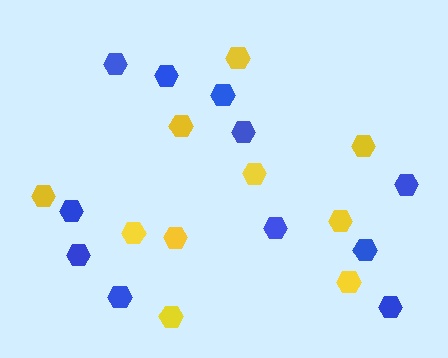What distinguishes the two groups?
There are 2 groups: one group of yellow hexagons (10) and one group of blue hexagons (11).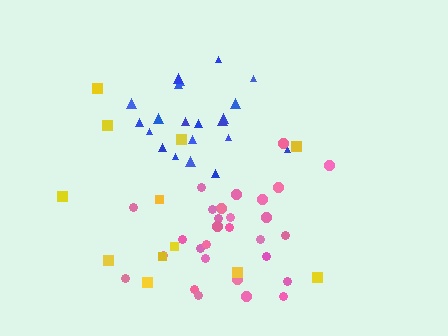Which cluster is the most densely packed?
Pink.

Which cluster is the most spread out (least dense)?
Yellow.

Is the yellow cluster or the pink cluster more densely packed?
Pink.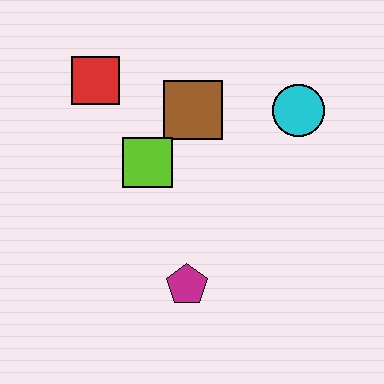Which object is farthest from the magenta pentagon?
The red square is farthest from the magenta pentagon.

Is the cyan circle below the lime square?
No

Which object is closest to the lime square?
The brown square is closest to the lime square.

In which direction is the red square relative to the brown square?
The red square is to the left of the brown square.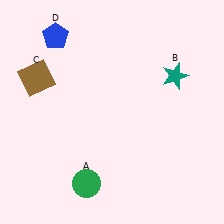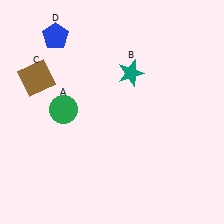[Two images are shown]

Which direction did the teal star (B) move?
The teal star (B) moved left.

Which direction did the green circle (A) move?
The green circle (A) moved up.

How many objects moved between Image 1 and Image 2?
2 objects moved between the two images.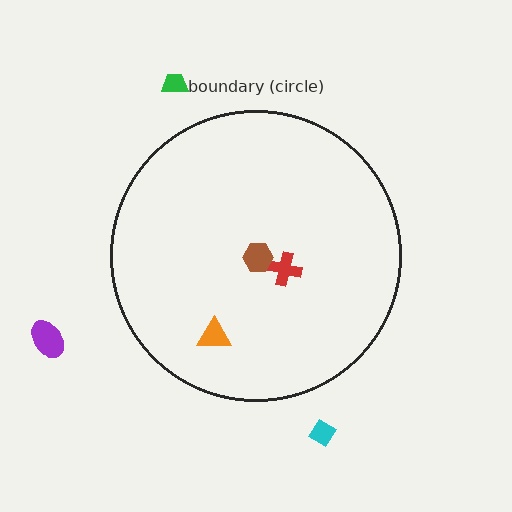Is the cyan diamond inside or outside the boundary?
Outside.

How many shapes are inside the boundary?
3 inside, 3 outside.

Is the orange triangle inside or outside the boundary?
Inside.